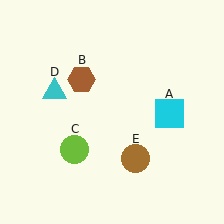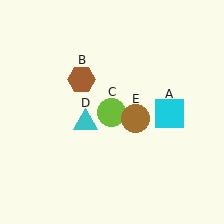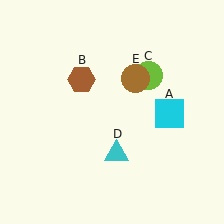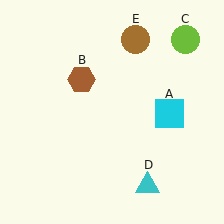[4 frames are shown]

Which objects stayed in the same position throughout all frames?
Cyan square (object A) and brown hexagon (object B) remained stationary.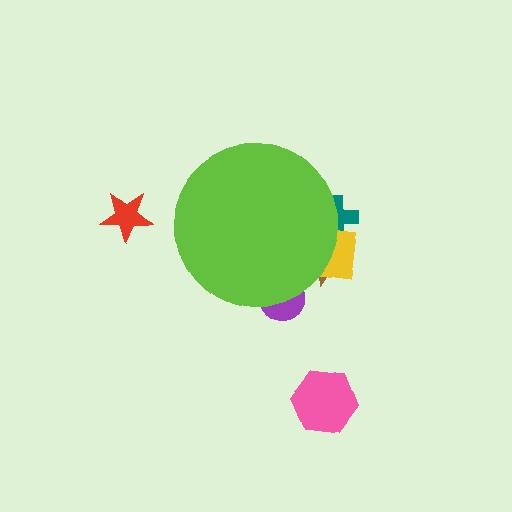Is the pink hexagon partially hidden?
No, the pink hexagon is fully visible.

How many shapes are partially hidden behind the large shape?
4 shapes are partially hidden.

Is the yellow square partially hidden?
Yes, the yellow square is partially hidden behind the lime circle.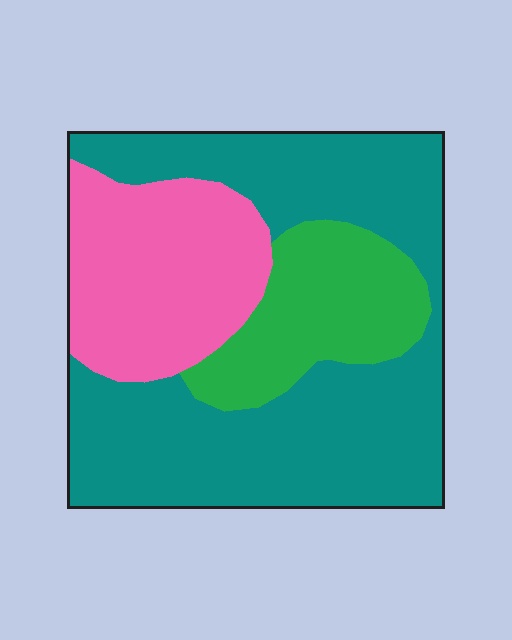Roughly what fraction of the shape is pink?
Pink covers about 25% of the shape.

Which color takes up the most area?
Teal, at roughly 55%.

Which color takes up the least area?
Green, at roughly 20%.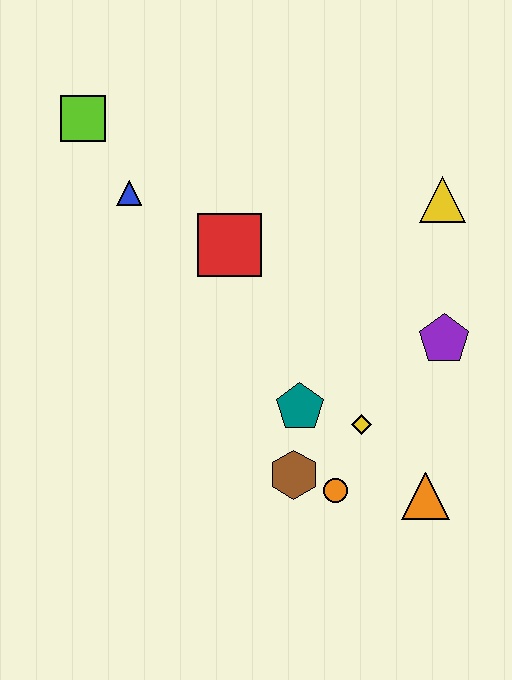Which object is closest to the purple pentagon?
The yellow diamond is closest to the purple pentagon.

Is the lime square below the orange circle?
No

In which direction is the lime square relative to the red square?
The lime square is to the left of the red square.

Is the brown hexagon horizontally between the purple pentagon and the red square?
Yes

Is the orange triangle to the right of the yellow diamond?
Yes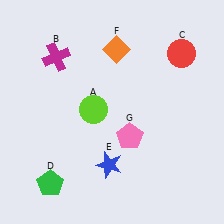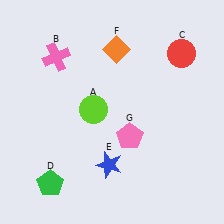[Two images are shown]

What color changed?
The cross (B) changed from magenta in Image 1 to pink in Image 2.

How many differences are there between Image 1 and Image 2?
There is 1 difference between the two images.